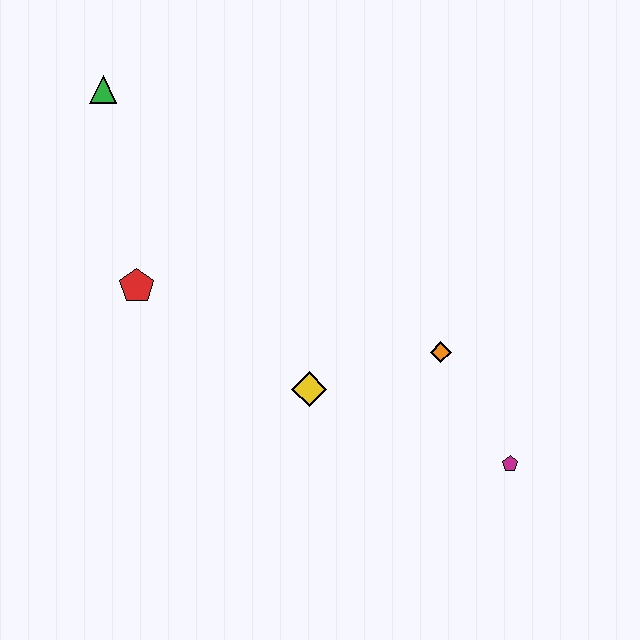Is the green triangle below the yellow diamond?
No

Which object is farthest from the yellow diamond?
The green triangle is farthest from the yellow diamond.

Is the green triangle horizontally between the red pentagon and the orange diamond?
No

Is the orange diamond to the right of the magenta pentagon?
No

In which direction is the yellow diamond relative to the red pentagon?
The yellow diamond is to the right of the red pentagon.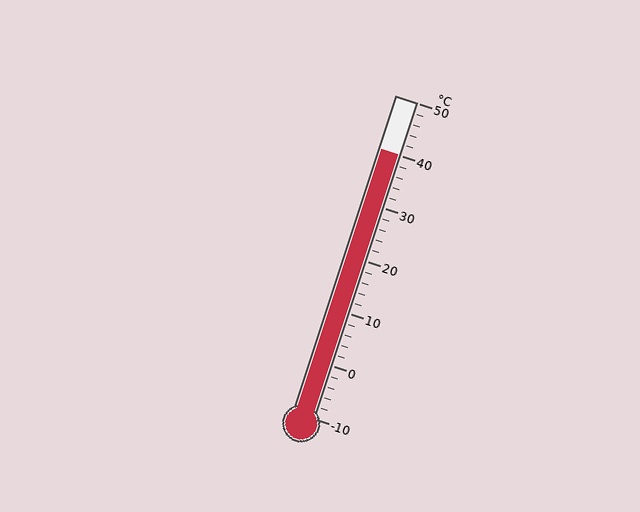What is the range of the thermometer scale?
The thermometer scale ranges from -10°C to 50°C.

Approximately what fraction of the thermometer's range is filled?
The thermometer is filled to approximately 85% of its range.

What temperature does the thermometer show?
The thermometer shows approximately 40°C.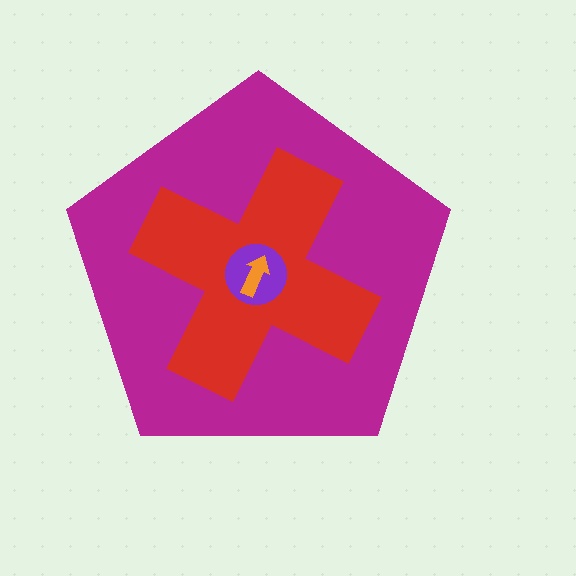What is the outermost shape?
The magenta pentagon.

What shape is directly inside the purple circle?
The orange arrow.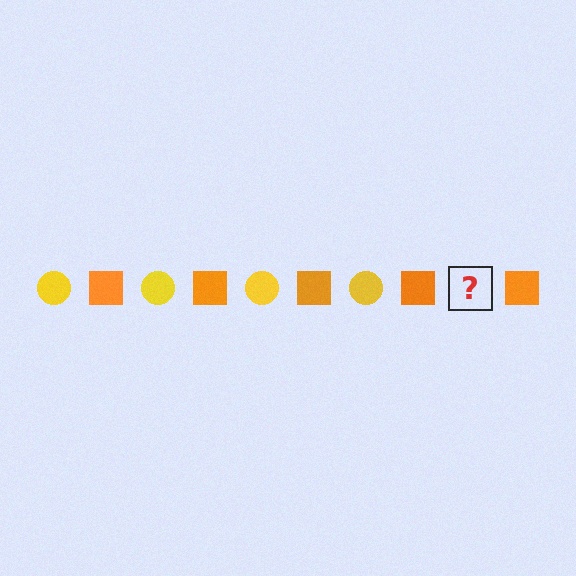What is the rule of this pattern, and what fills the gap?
The rule is that the pattern alternates between yellow circle and orange square. The gap should be filled with a yellow circle.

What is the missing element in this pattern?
The missing element is a yellow circle.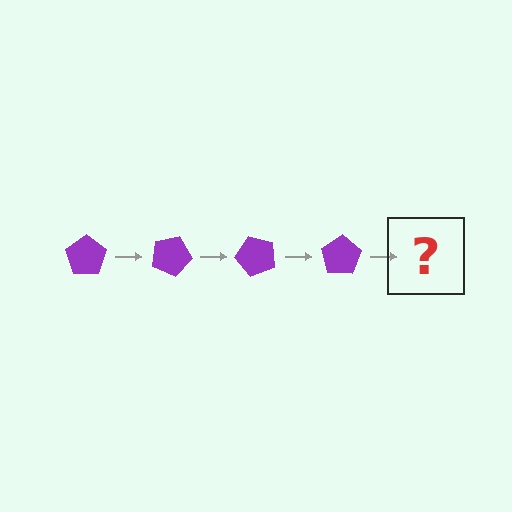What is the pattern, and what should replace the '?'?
The pattern is that the pentagon rotates 25 degrees each step. The '?' should be a purple pentagon rotated 100 degrees.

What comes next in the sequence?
The next element should be a purple pentagon rotated 100 degrees.